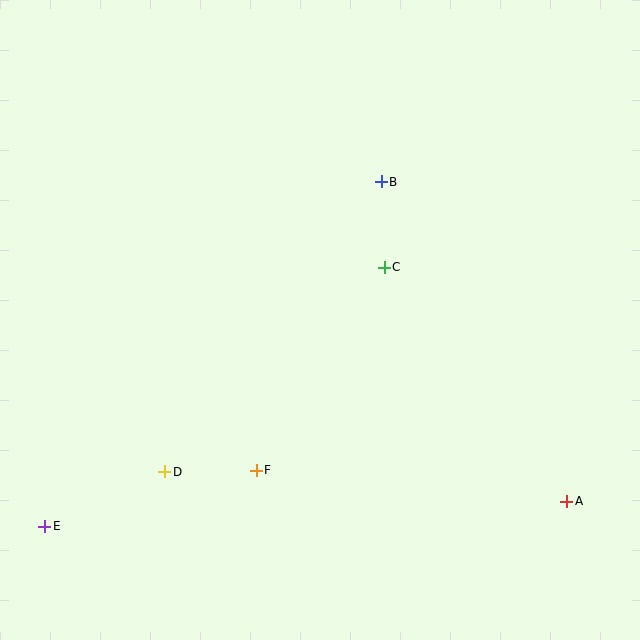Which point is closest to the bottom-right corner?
Point A is closest to the bottom-right corner.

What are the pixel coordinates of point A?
Point A is at (567, 501).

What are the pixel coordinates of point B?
Point B is at (381, 182).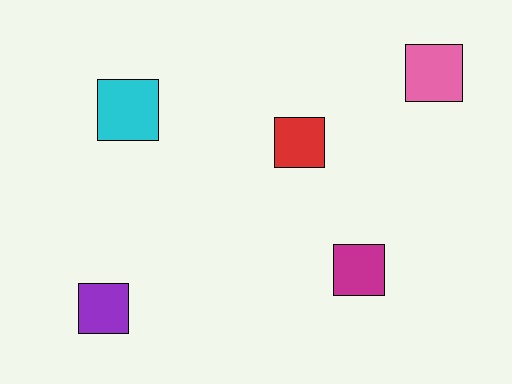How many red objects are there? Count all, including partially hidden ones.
There is 1 red object.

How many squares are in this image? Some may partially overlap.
There are 5 squares.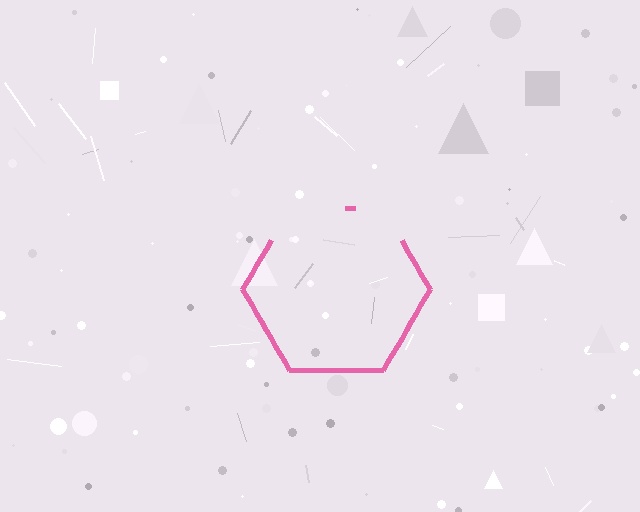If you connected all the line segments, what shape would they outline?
They would outline a hexagon.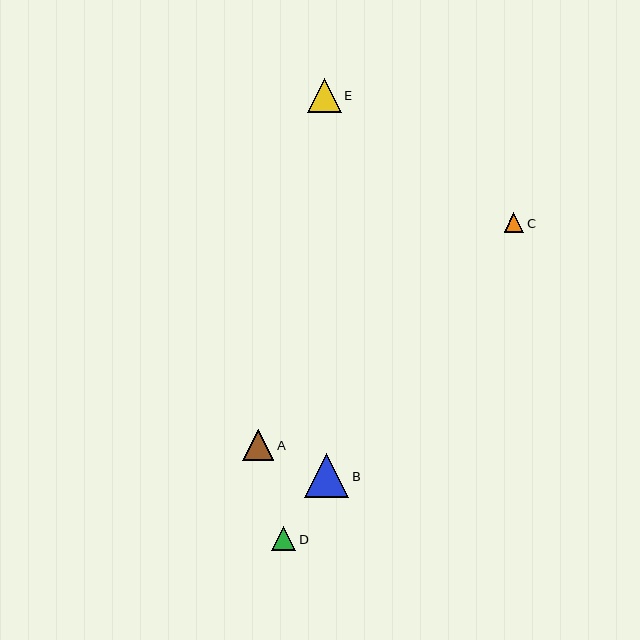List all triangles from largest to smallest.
From largest to smallest: B, E, A, D, C.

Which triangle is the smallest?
Triangle C is the smallest with a size of approximately 20 pixels.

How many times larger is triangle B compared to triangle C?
Triangle B is approximately 2.2 times the size of triangle C.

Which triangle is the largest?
Triangle B is the largest with a size of approximately 44 pixels.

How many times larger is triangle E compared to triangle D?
Triangle E is approximately 1.4 times the size of triangle D.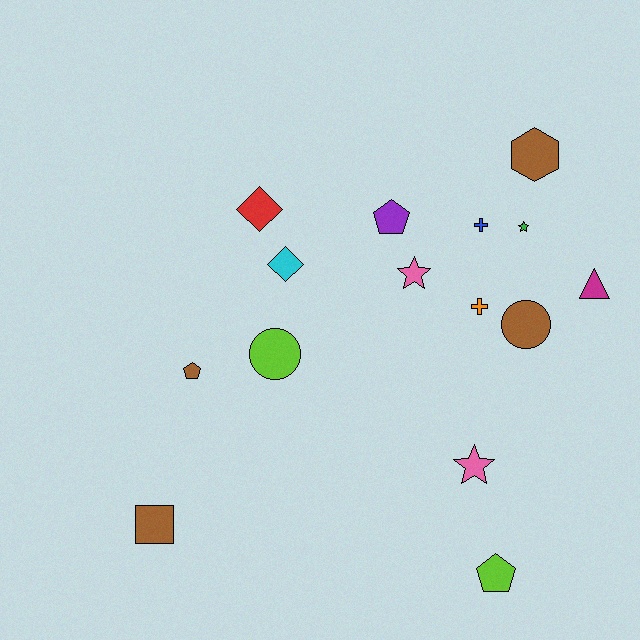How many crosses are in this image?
There are 2 crosses.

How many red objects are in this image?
There is 1 red object.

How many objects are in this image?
There are 15 objects.